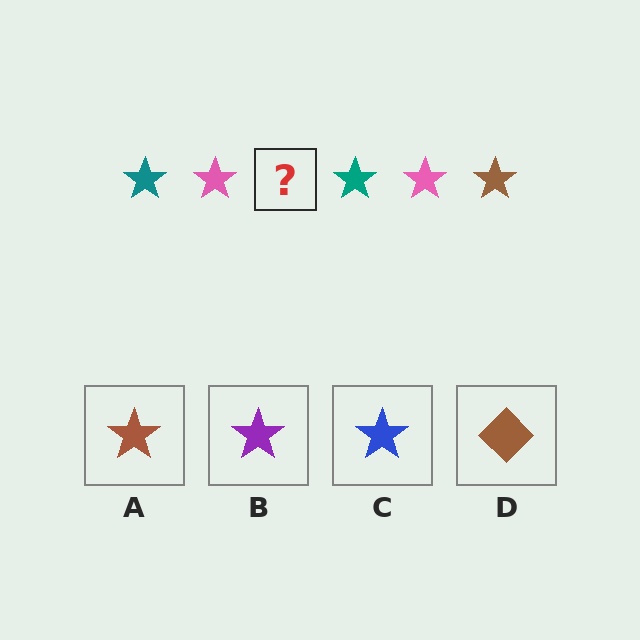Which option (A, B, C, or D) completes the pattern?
A.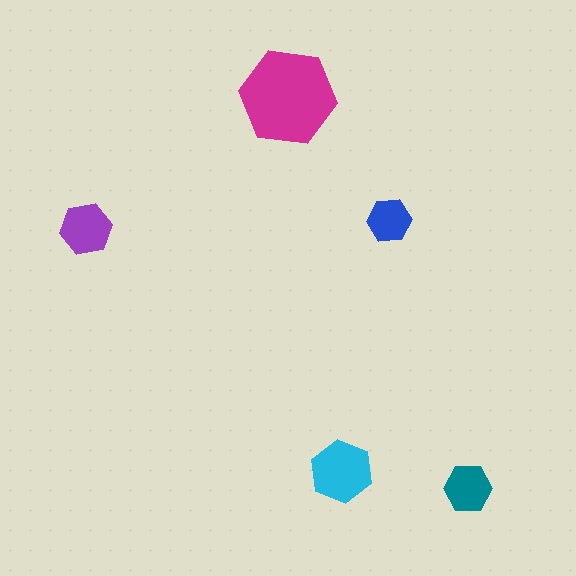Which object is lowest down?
The teal hexagon is bottommost.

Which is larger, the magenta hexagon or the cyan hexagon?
The magenta one.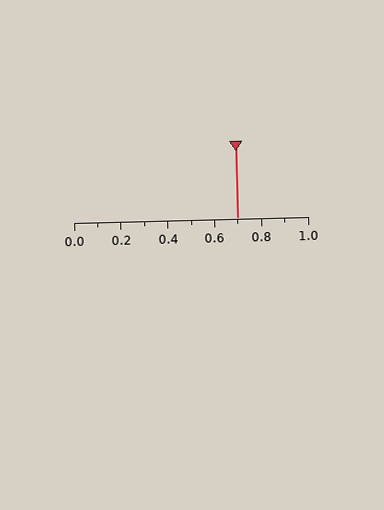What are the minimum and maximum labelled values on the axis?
The axis runs from 0.0 to 1.0.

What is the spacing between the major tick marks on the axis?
The major ticks are spaced 0.2 apart.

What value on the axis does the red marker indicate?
The marker indicates approximately 0.7.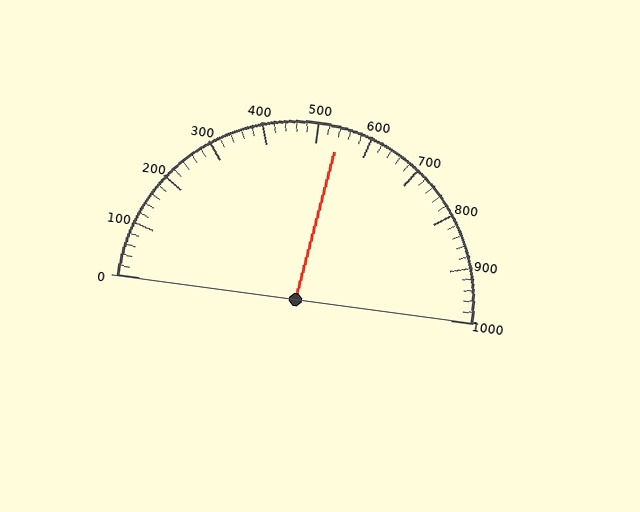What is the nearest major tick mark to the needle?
The nearest major tick mark is 500.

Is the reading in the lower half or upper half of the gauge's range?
The reading is in the upper half of the range (0 to 1000).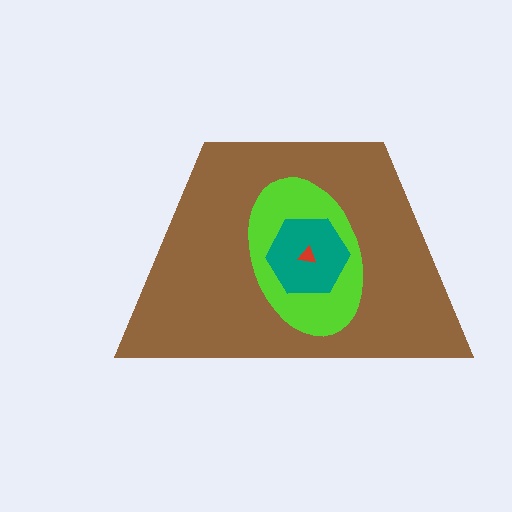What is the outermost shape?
The brown trapezoid.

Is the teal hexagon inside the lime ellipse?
Yes.